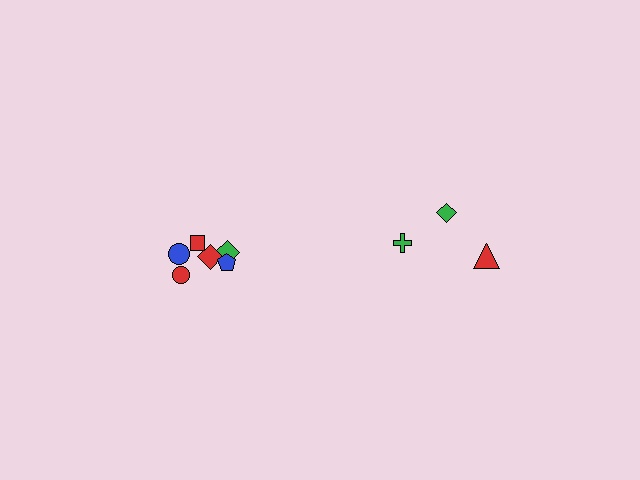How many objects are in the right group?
There are 3 objects.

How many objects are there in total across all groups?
There are 9 objects.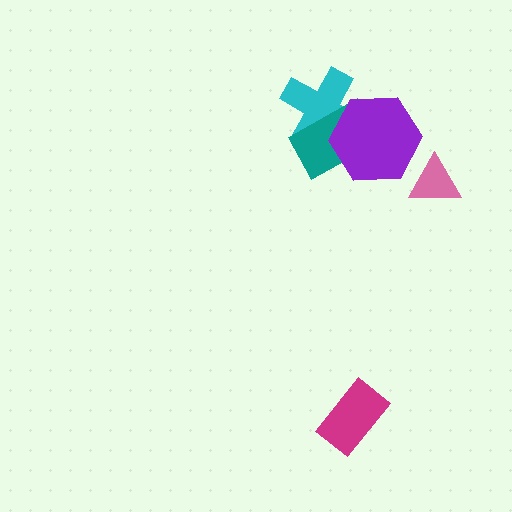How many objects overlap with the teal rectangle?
2 objects overlap with the teal rectangle.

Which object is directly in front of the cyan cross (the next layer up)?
The teal rectangle is directly in front of the cyan cross.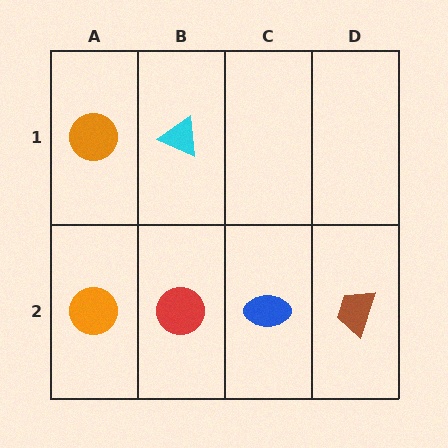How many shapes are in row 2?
4 shapes.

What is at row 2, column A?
An orange circle.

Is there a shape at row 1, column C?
No, that cell is empty.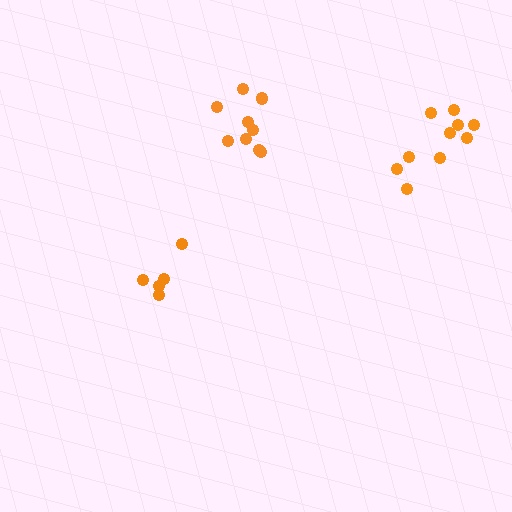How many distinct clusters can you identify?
There are 3 distinct clusters.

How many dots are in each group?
Group 1: 5 dots, Group 2: 9 dots, Group 3: 10 dots (24 total).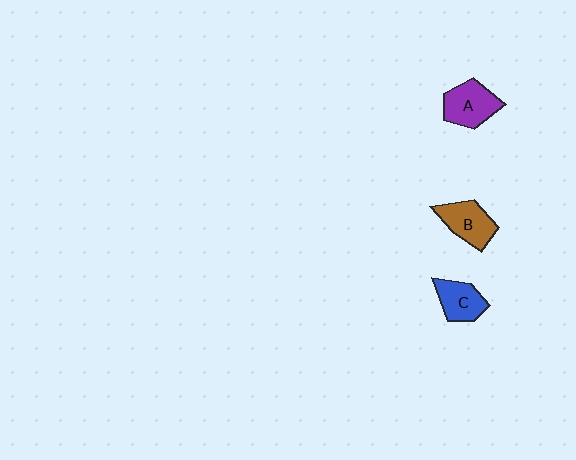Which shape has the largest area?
Shape A (purple).